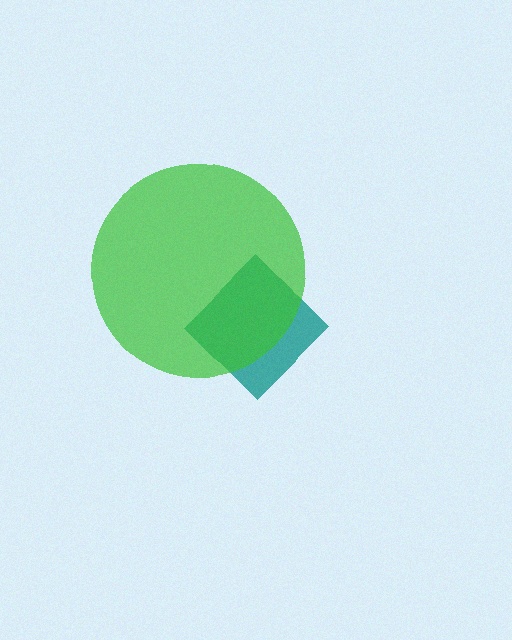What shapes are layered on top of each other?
The layered shapes are: a teal diamond, a green circle.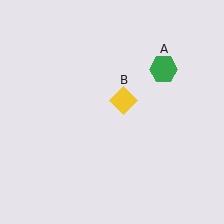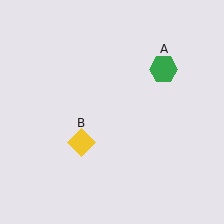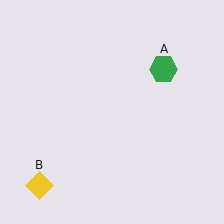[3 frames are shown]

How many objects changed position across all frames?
1 object changed position: yellow diamond (object B).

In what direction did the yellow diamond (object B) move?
The yellow diamond (object B) moved down and to the left.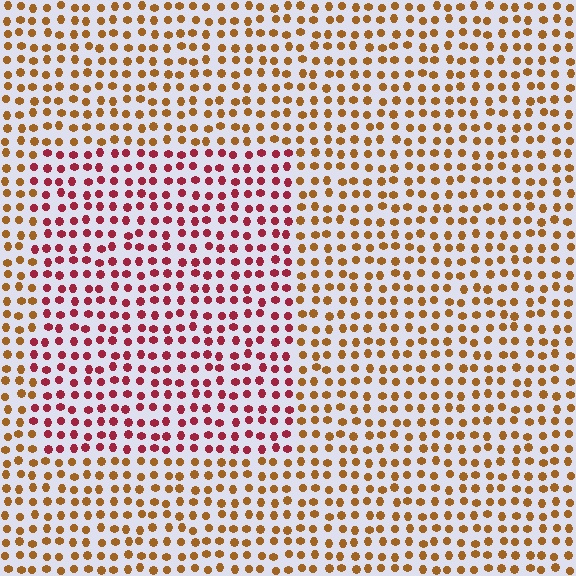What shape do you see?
I see a rectangle.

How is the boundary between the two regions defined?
The boundary is defined purely by a slight shift in hue (about 45 degrees). Spacing, size, and orientation are identical on both sides.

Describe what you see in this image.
The image is filled with small brown elements in a uniform arrangement. A rectangle-shaped region is visible where the elements are tinted to a slightly different hue, forming a subtle color boundary.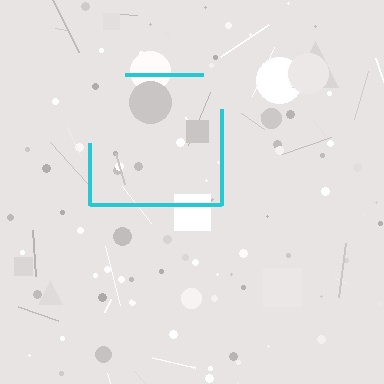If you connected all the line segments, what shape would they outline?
They would outline a square.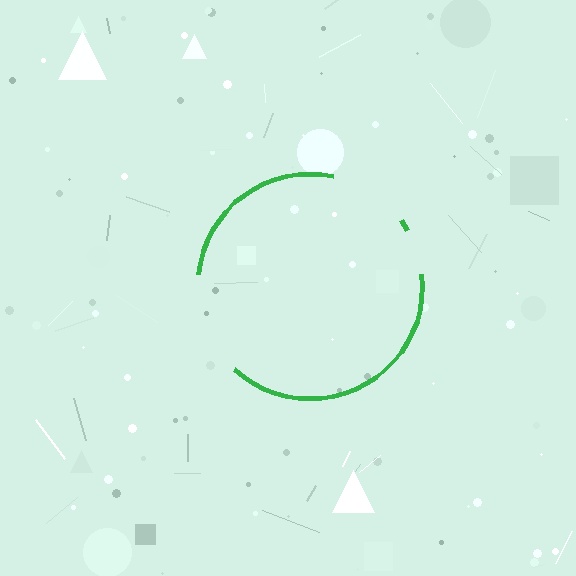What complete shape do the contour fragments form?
The contour fragments form a circle.